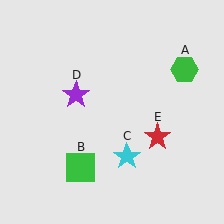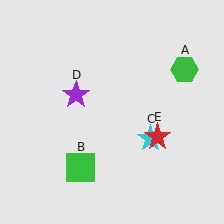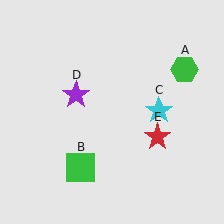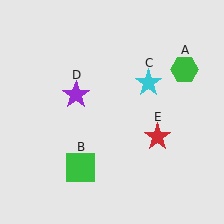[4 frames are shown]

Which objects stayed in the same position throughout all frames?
Green hexagon (object A) and green square (object B) and purple star (object D) and red star (object E) remained stationary.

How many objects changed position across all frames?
1 object changed position: cyan star (object C).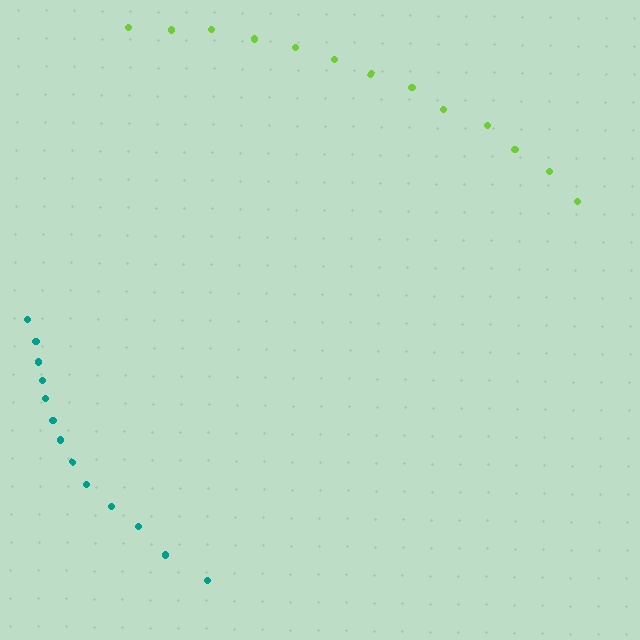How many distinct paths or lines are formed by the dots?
There are 2 distinct paths.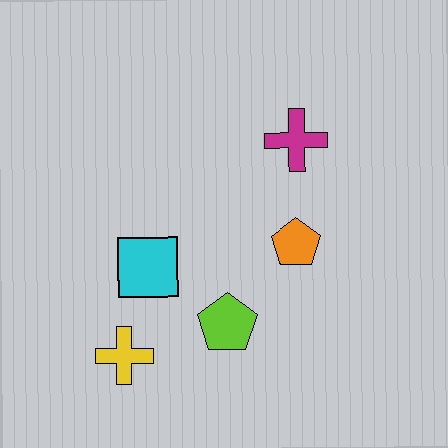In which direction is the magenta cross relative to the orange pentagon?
The magenta cross is above the orange pentagon.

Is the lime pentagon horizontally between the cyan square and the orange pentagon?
Yes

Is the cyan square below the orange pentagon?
Yes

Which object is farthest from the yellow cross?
The magenta cross is farthest from the yellow cross.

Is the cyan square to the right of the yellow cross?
Yes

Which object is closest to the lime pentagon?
The cyan square is closest to the lime pentagon.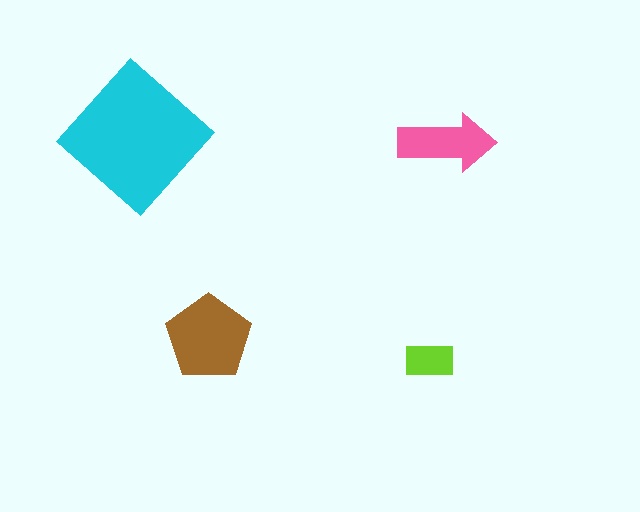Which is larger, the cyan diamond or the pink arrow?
The cyan diamond.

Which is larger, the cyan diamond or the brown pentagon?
The cyan diamond.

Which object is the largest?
The cyan diamond.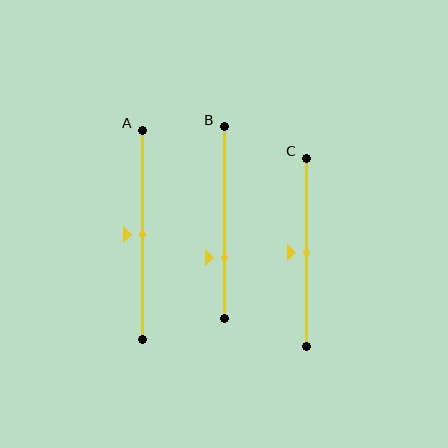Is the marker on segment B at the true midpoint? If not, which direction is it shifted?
No, the marker on segment B is shifted downward by about 19% of the segment length.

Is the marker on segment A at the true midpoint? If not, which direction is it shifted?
Yes, the marker on segment A is at the true midpoint.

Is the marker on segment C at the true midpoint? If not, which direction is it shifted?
Yes, the marker on segment C is at the true midpoint.